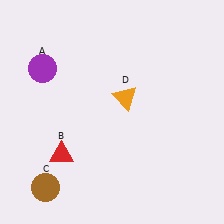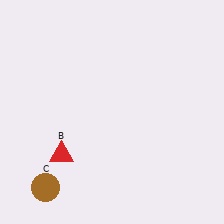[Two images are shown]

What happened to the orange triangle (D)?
The orange triangle (D) was removed in Image 2. It was in the top-right area of Image 1.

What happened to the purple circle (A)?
The purple circle (A) was removed in Image 2. It was in the top-left area of Image 1.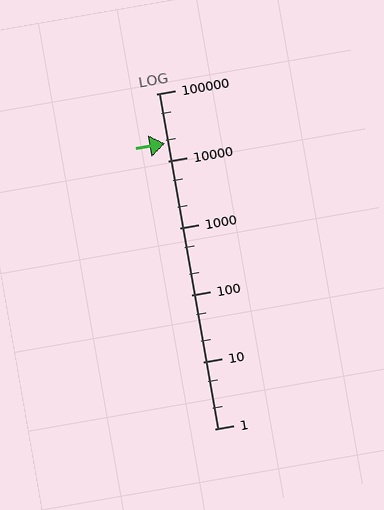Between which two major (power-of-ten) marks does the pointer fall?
The pointer is between 10000 and 100000.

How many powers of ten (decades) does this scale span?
The scale spans 5 decades, from 1 to 100000.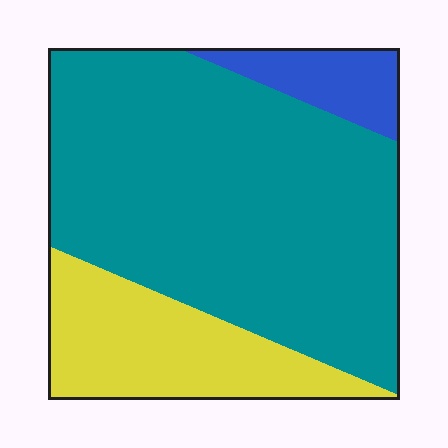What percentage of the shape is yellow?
Yellow takes up less than a quarter of the shape.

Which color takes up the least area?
Blue, at roughly 10%.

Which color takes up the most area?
Teal, at roughly 70%.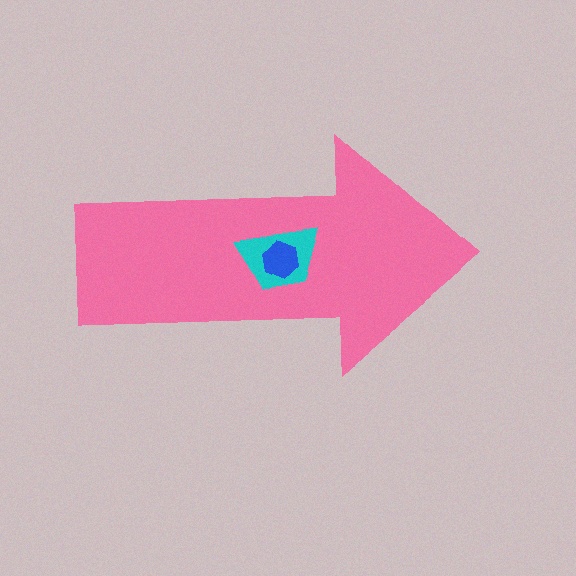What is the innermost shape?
The blue hexagon.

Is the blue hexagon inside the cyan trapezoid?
Yes.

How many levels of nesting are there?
3.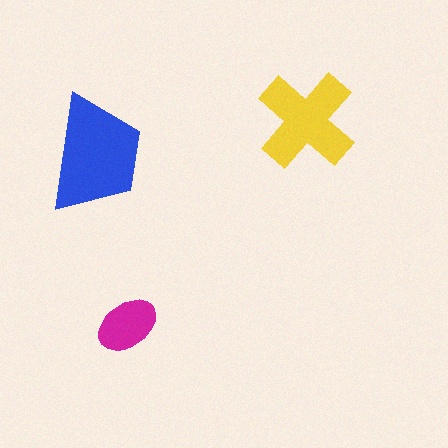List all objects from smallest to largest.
The magenta ellipse, the yellow cross, the blue trapezoid.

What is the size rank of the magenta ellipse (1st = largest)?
3rd.